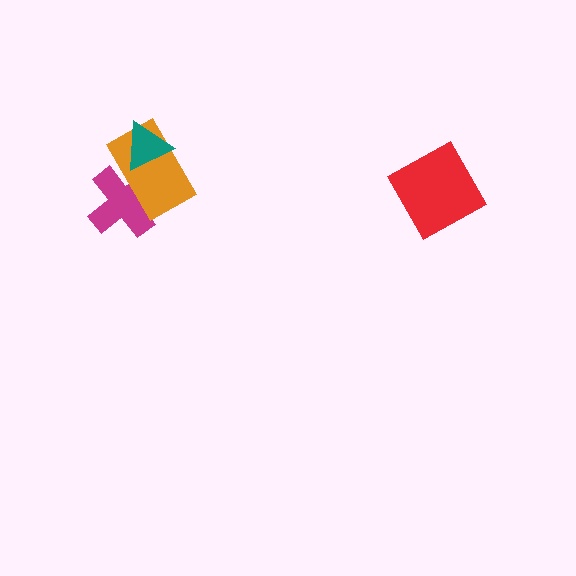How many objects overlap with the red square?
0 objects overlap with the red square.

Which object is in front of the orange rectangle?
The teal triangle is in front of the orange rectangle.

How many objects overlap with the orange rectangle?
2 objects overlap with the orange rectangle.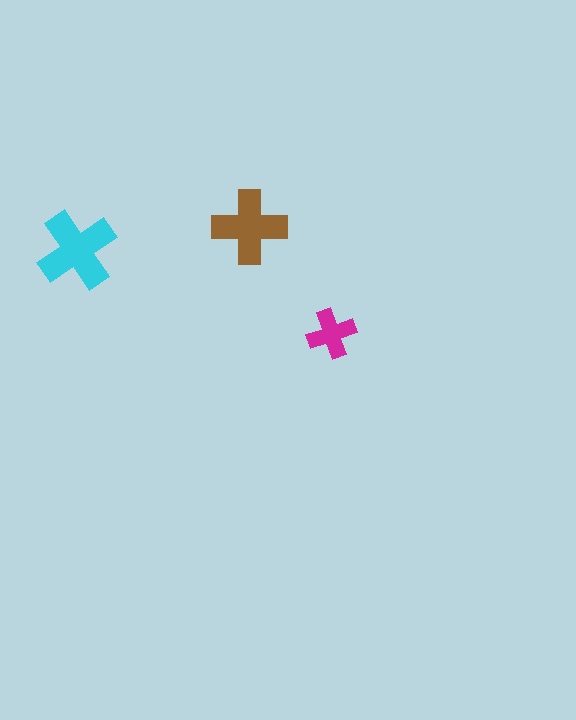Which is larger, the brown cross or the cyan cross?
The cyan one.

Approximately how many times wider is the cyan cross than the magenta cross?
About 1.5 times wider.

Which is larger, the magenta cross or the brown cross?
The brown one.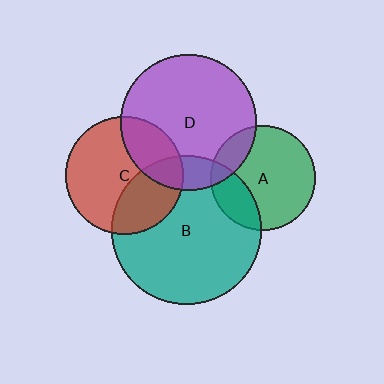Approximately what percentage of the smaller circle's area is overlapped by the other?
Approximately 15%.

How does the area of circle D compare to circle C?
Approximately 1.3 times.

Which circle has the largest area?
Circle B (teal).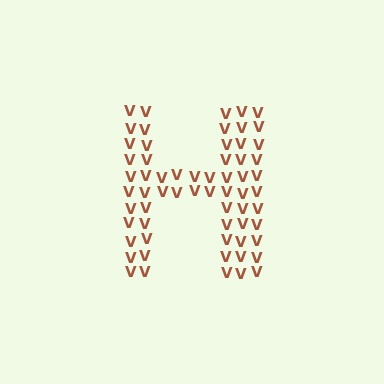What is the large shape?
The large shape is the letter H.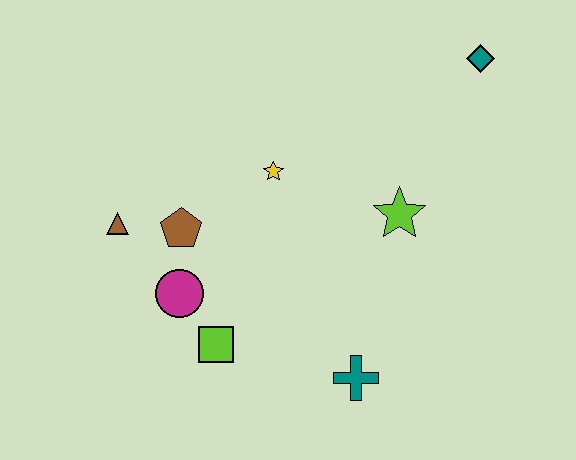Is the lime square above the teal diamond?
No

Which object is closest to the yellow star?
The brown pentagon is closest to the yellow star.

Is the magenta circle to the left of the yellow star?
Yes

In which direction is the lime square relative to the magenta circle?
The lime square is below the magenta circle.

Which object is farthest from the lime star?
The brown triangle is farthest from the lime star.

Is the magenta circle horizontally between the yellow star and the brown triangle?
Yes